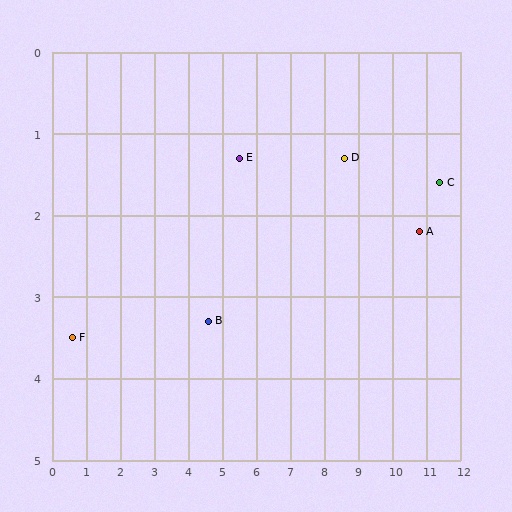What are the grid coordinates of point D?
Point D is at approximately (8.6, 1.3).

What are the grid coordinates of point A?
Point A is at approximately (10.8, 2.2).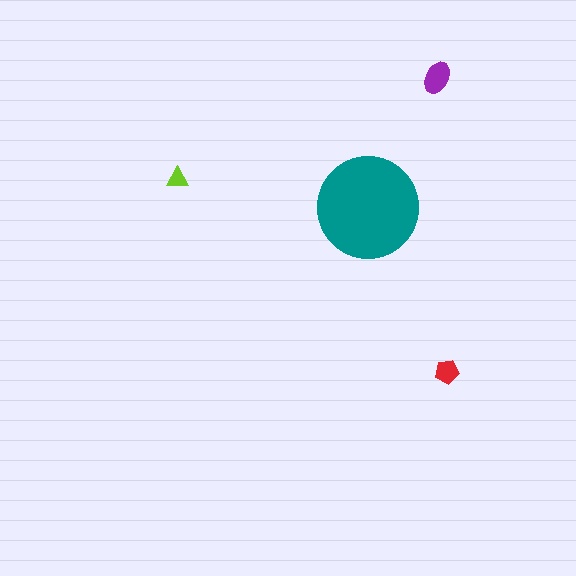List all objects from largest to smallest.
The teal circle, the purple ellipse, the red pentagon, the lime triangle.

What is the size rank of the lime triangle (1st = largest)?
4th.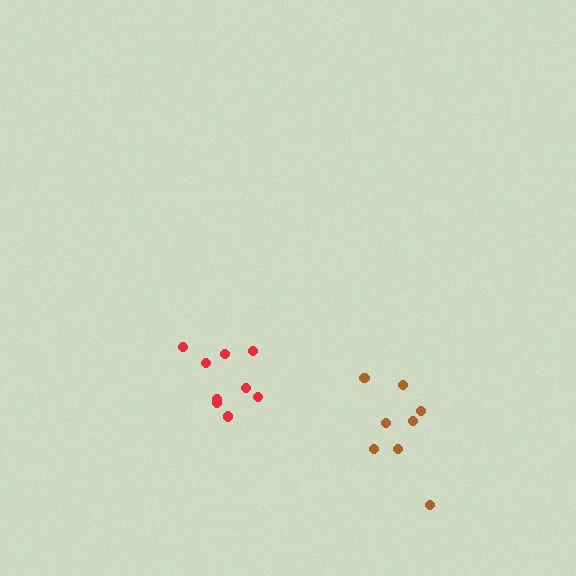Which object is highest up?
The red cluster is topmost.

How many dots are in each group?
Group 1: 9 dots, Group 2: 8 dots (17 total).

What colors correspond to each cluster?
The clusters are colored: red, brown.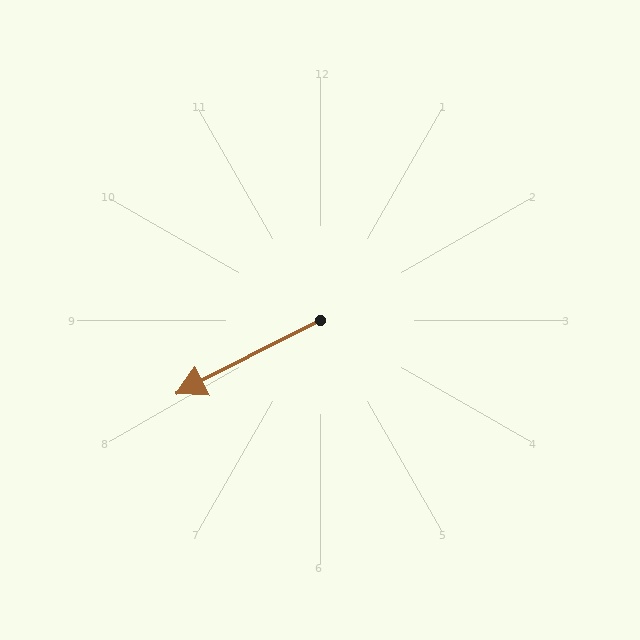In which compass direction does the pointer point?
Southwest.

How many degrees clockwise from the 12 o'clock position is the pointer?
Approximately 243 degrees.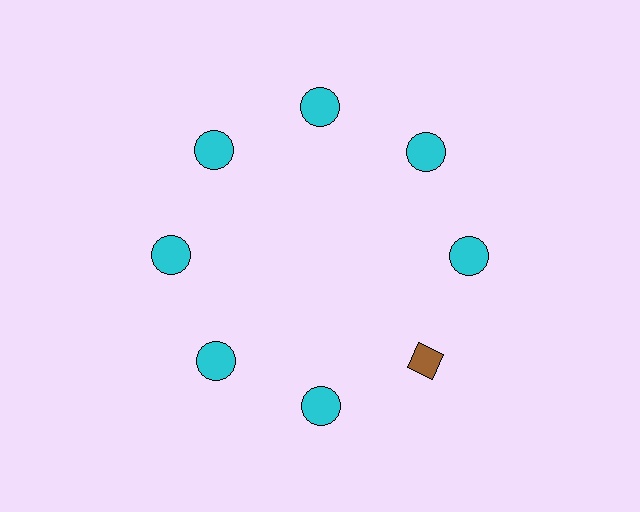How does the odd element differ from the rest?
It differs in both color (brown instead of cyan) and shape (diamond instead of circle).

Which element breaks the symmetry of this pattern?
The brown diamond at roughly the 4 o'clock position breaks the symmetry. All other shapes are cyan circles.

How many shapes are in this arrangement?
There are 8 shapes arranged in a ring pattern.